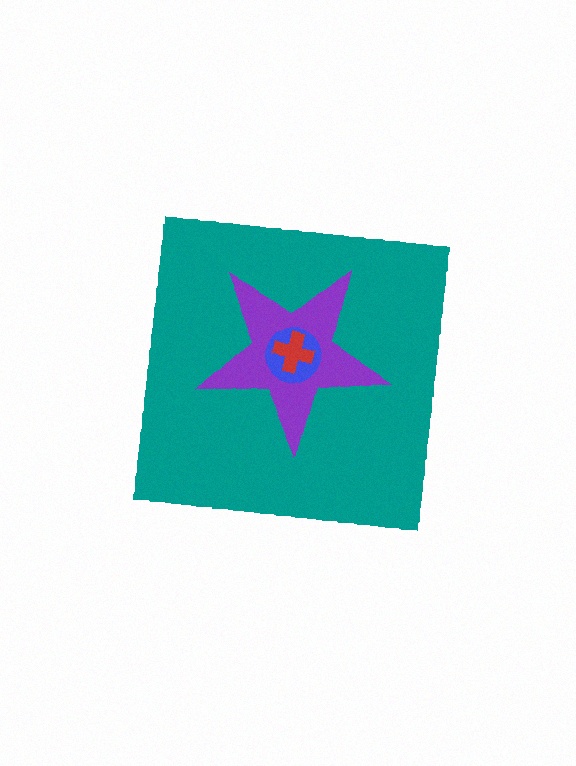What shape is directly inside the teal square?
The purple star.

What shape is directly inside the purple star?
The blue circle.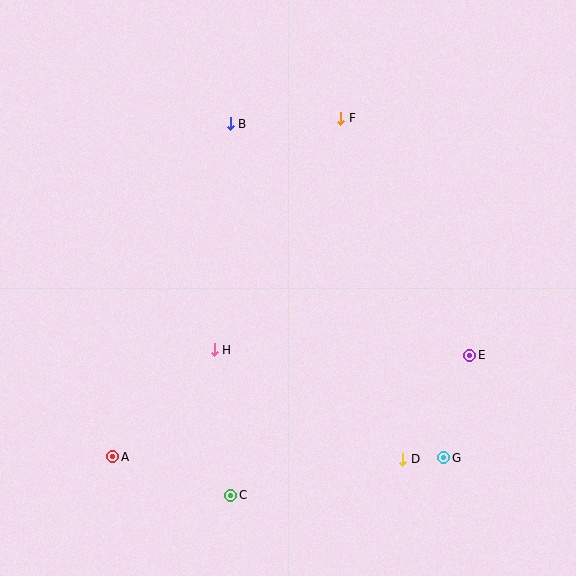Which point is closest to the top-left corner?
Point B is closest to the top-left corner.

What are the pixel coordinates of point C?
Point C is at (231, 495).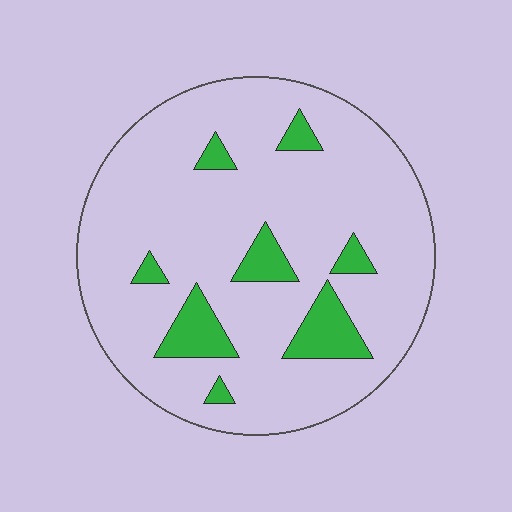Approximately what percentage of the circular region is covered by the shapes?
Approximately 15%.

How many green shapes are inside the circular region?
8.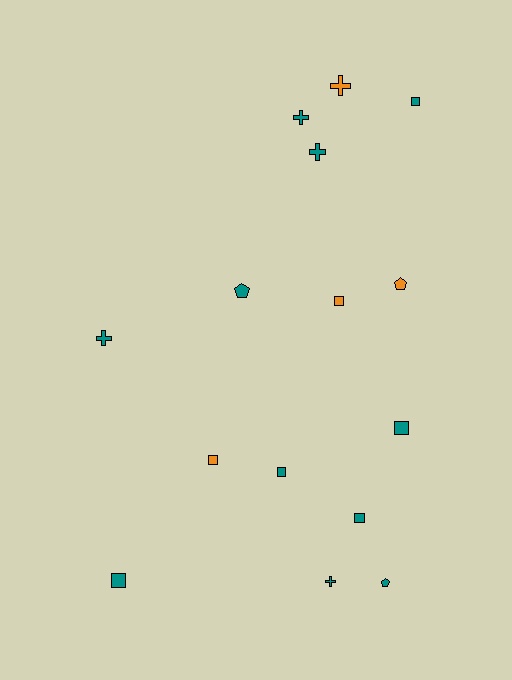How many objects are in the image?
There are 15 objects.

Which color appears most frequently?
Teal, with 11 objects.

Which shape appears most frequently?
Square, with 7 objects.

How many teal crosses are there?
There are 4 teal crosses.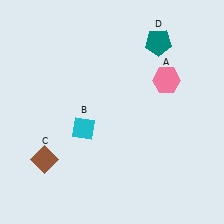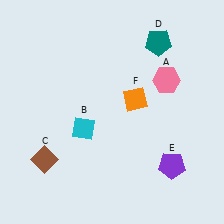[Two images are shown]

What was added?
A purple pentagon (E), an orange diamond (F) were added in Image 2.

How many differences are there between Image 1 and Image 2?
There are 2 differences between the two images.